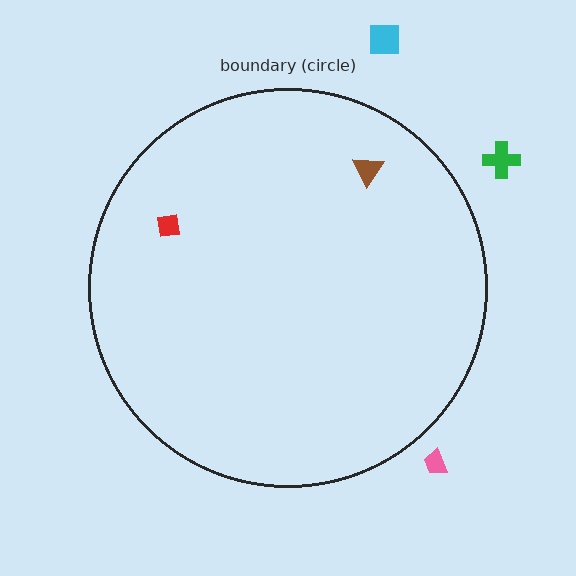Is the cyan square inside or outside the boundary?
Outside.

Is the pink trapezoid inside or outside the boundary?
Outside.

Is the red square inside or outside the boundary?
Inside.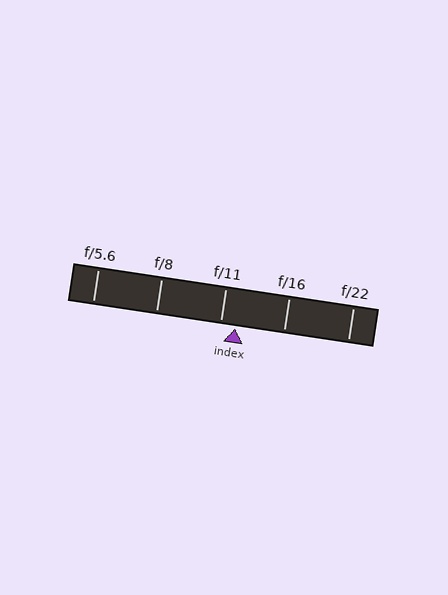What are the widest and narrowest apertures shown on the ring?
The widest aperture shown is f/5.6 and the narrowest is f/22.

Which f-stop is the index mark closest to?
The index mark is closest to f/11.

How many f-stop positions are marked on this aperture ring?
There are 5 f-stop positions marked.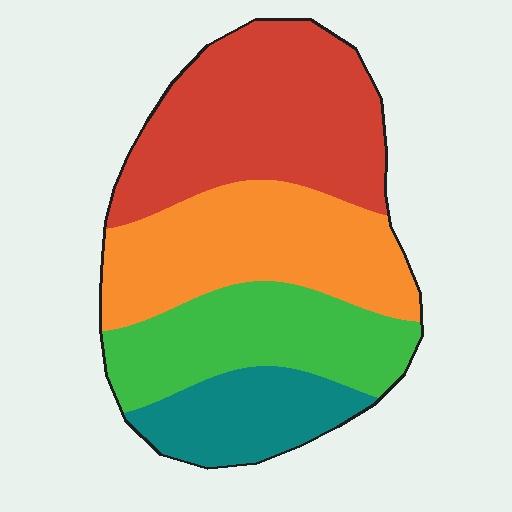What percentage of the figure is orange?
Orange covers around 30% of the figure.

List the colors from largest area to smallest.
From largest to smallest: red, orange, green, teal.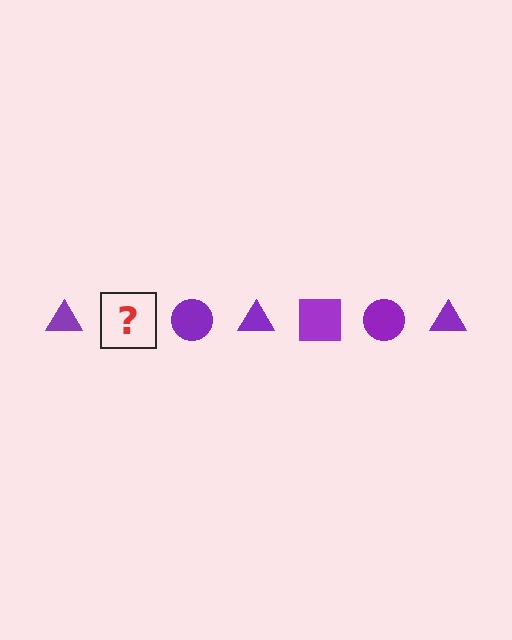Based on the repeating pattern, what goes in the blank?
The blank should be a purple square.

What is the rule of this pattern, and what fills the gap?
The rule is that the pattern cycles through triangle, square, circle shapes in purple. The gap should be filled with a purple square.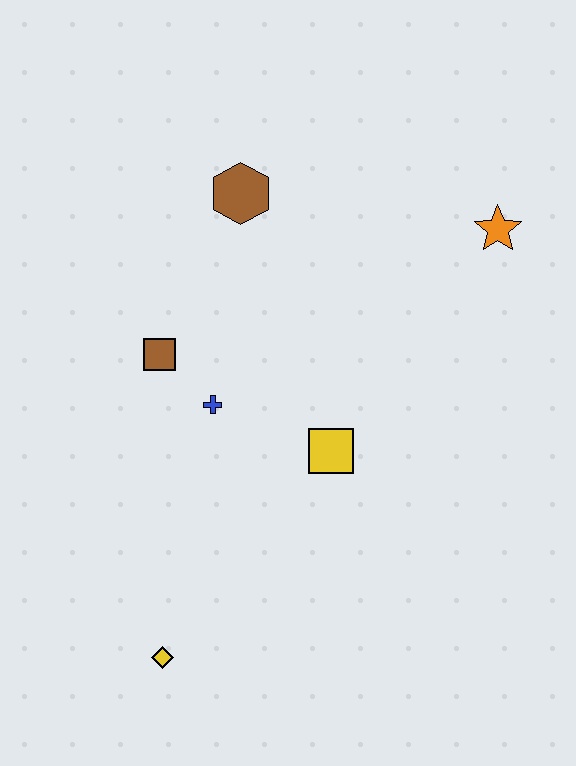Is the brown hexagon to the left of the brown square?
No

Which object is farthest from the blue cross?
The orange star is farthest from the blue cross.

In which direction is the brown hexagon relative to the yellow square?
The brown hexagon is above the yellow square.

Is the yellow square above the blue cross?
No